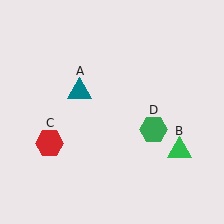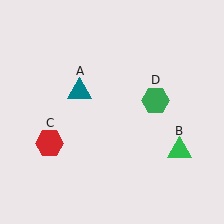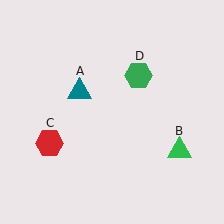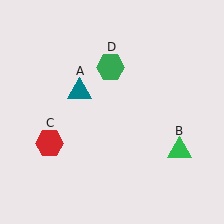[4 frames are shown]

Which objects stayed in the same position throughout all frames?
Teal triangle (object A) and green triangle (object B) and red hexagon (object C) remained stationary.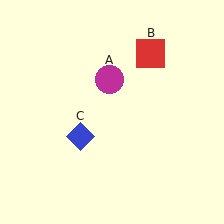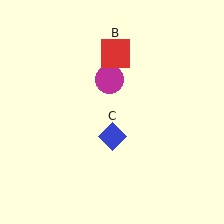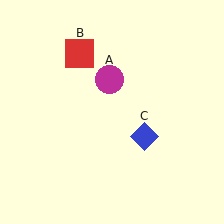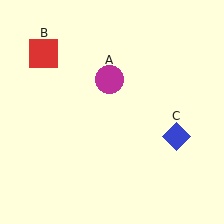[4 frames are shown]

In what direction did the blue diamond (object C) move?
The blue diamond (object C) moved right.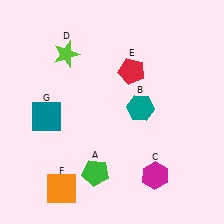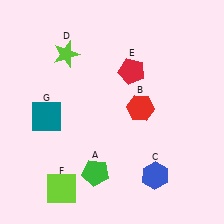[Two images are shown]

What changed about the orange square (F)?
In Image 1, F is orange. In Image 2, it changed to lime.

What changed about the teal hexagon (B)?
In Image 1, B is teal. In Image 2, it changed to red.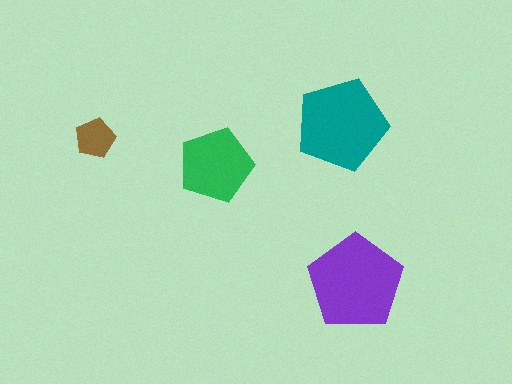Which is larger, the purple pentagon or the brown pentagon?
The purple one.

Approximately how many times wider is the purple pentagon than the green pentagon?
About 1.5 times wider.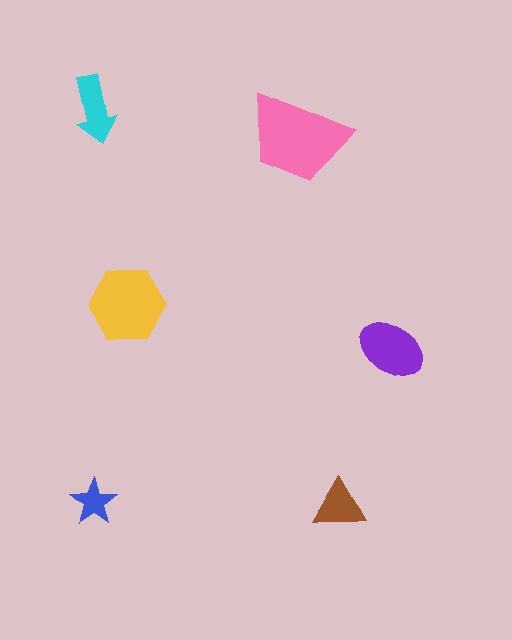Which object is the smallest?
The blue star.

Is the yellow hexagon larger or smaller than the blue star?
Larger.